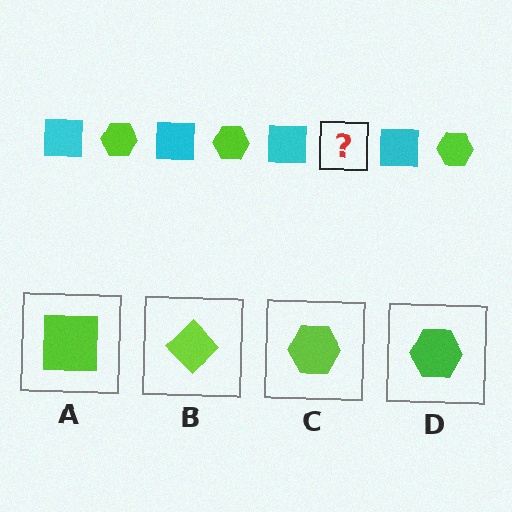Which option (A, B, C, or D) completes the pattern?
C.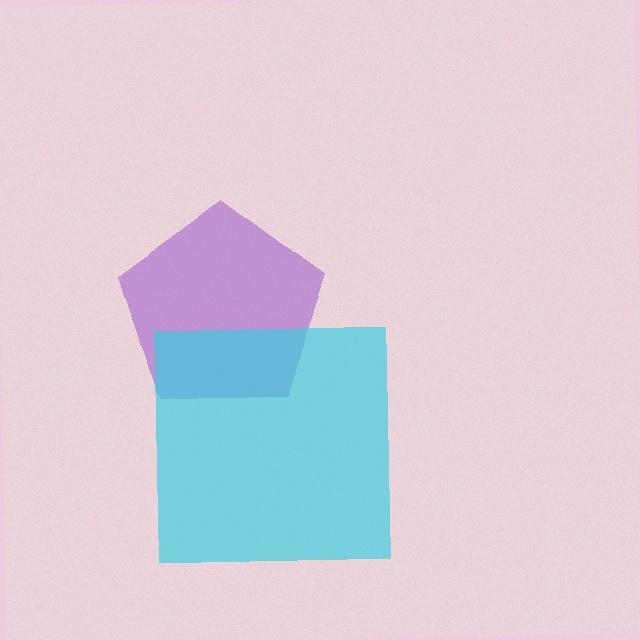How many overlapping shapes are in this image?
There are 2 overlapping shapes in the image.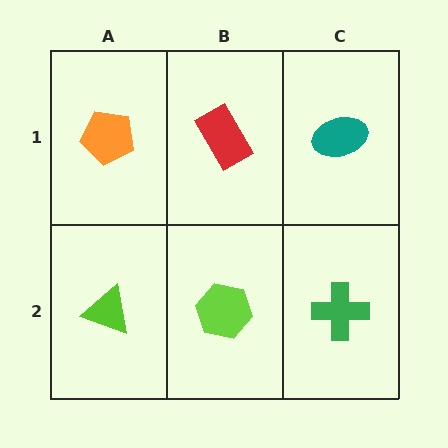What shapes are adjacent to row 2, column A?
An orange pentagon (row 1, column A), a lime hexagon (row 2, column B).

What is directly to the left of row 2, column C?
A lime hexagon.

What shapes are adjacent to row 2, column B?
A red rectangle (row 1, column B), a lime triangle (row 2, column A), a green cross (row 2, column C).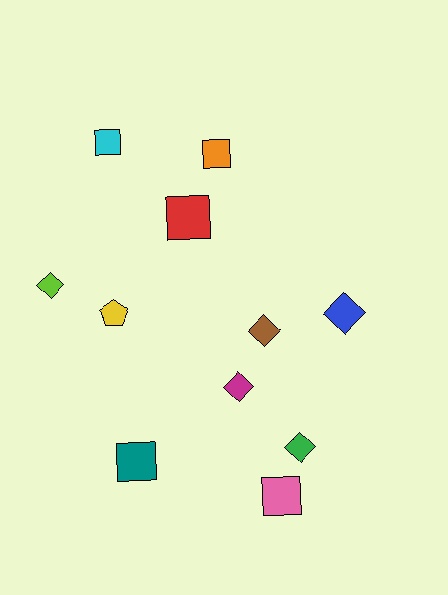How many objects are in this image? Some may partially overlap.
There are 11 objects.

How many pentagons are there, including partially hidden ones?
There is 1 pentagon.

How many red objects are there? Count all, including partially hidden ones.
There is 1 red object.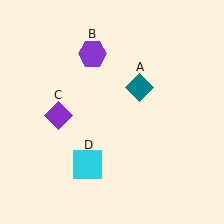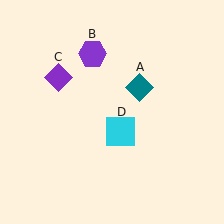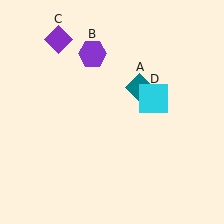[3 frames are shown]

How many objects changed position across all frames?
2 objects changed position: purple diamond (object C), cyan square (object D).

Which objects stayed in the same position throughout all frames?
Teal diamond (object A) and purple hexagon (object B) remained stationary.